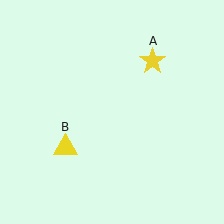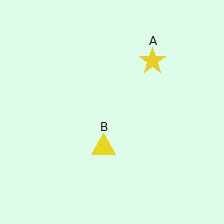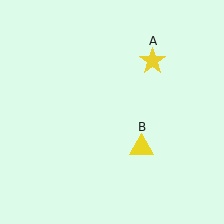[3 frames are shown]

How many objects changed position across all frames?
1 object changed position: yellow triangle (object B).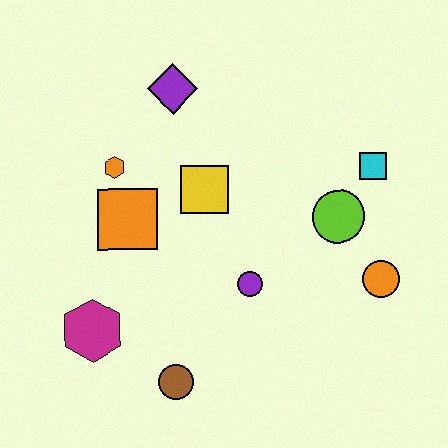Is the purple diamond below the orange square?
No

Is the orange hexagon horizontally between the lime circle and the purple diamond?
No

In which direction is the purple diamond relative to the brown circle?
The purple diamond is above the brown circle.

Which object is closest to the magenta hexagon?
The brown circle is closest to the magenta hexagon.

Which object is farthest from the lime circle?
The magenta hexagon is farthest from the lime circle.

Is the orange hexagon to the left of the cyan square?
Yes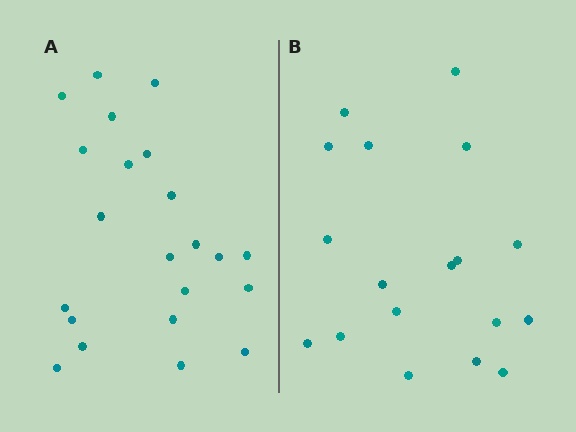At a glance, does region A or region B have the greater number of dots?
Region A (the left region) has more dots.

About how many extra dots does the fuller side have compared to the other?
Region A has about 4 more dots than region B.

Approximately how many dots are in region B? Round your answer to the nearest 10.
About 20 dots. (The exact count is 18, which rounds to 20.)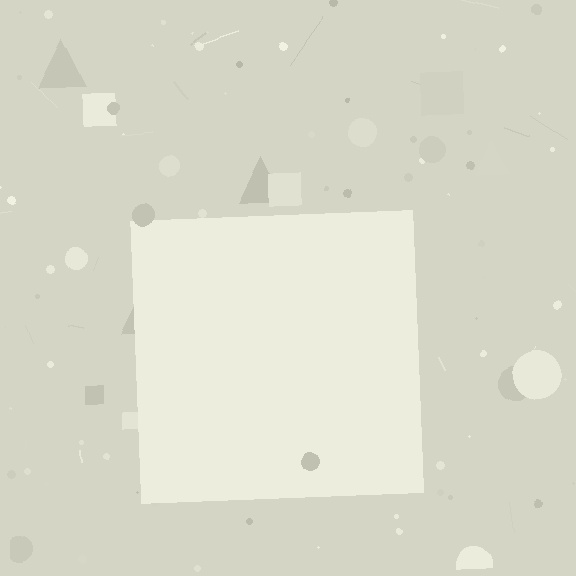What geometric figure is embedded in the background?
A square is embedded in the background.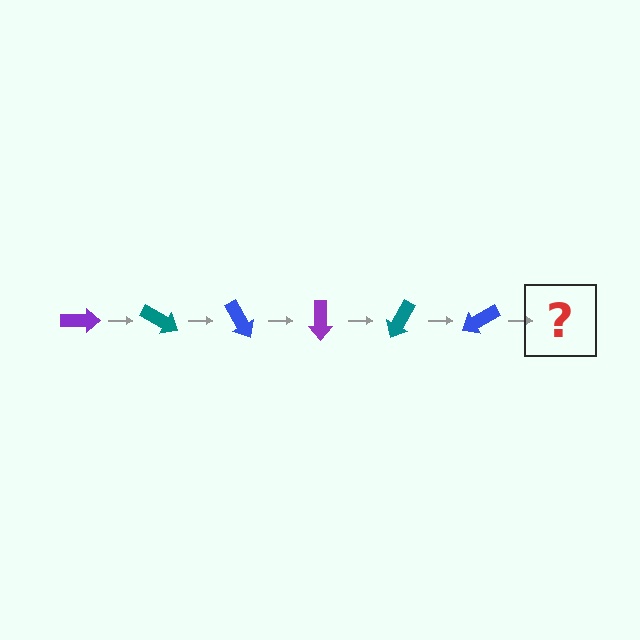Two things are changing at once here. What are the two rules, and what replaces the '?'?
The two rules are that it rotates 30 degrees each step and the color cycles through purple, teal, and blue. The '?' should be a purple arrow, rotated 180 degrees from the start.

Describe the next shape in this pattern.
It should be a purple arrow, rotated 180 degrees from the start.